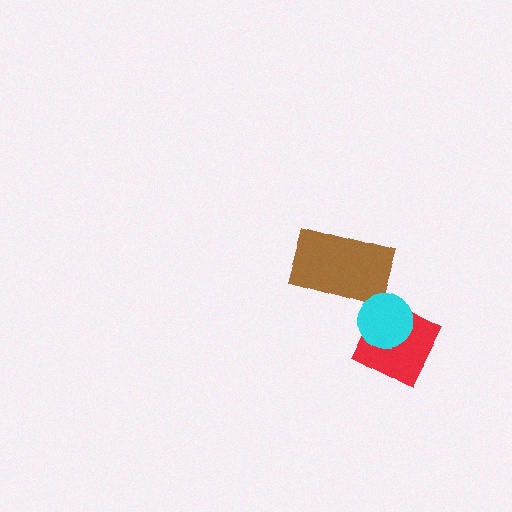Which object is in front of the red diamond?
The cyan circle is in front of the red diamond.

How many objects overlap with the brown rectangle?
0 objects overlap with the brown rectangle.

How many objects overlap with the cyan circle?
1 object overlaps with the cyan circle.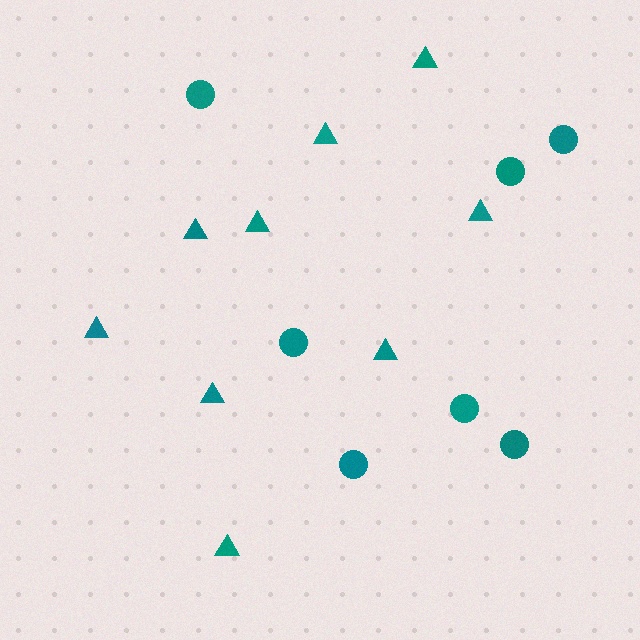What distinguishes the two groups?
There are 2 groups: one group of triangles (9) and one group of circles (7).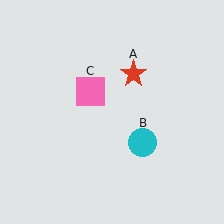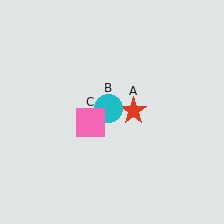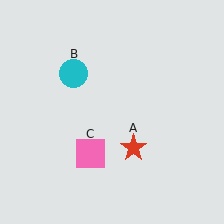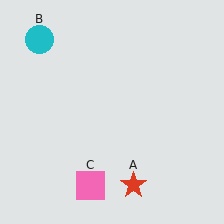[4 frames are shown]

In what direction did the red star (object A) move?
The red star (object A) moved down.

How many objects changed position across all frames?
3 objects changed position: red star (object A), cyan circle (object B), pink square (object C).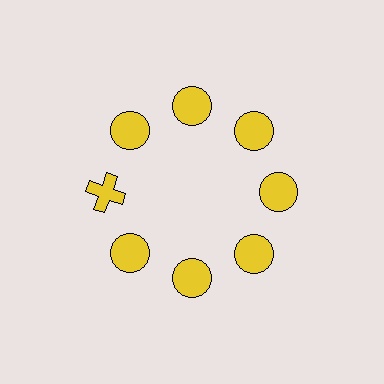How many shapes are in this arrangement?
There are 8 shapes arranged in a ring pattern.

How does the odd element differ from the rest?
It has a different shape: cross instead of circle.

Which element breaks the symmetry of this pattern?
The yellow cross at roughly the 9 o'clock position breaks the symmetry. All other shapes are yellow circles.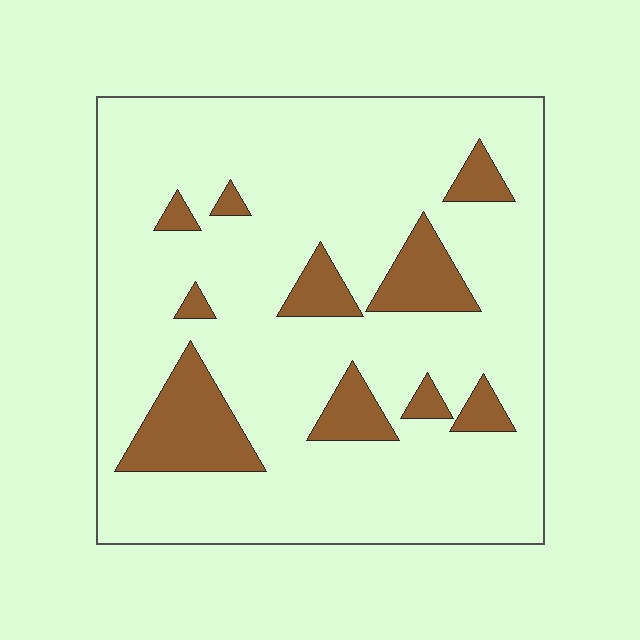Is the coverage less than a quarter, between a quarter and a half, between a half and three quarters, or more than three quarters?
Less than a quarter.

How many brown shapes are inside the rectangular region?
10.